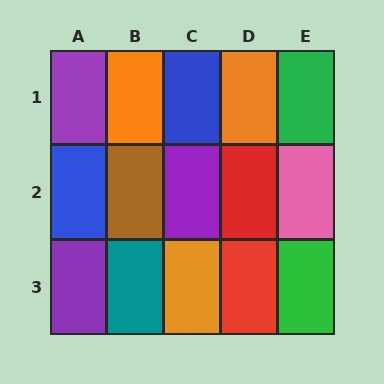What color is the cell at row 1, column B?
Orange.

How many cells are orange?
3 cells are orange.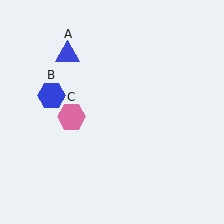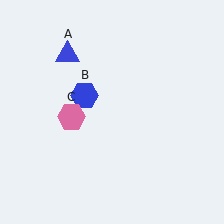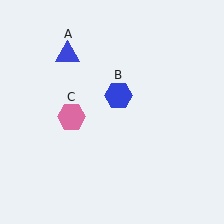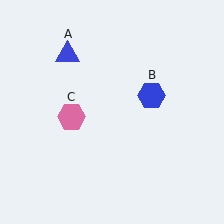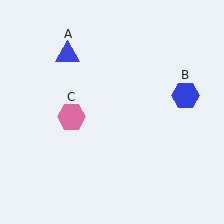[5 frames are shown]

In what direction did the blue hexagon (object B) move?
The blue hexagon (object B) moved right.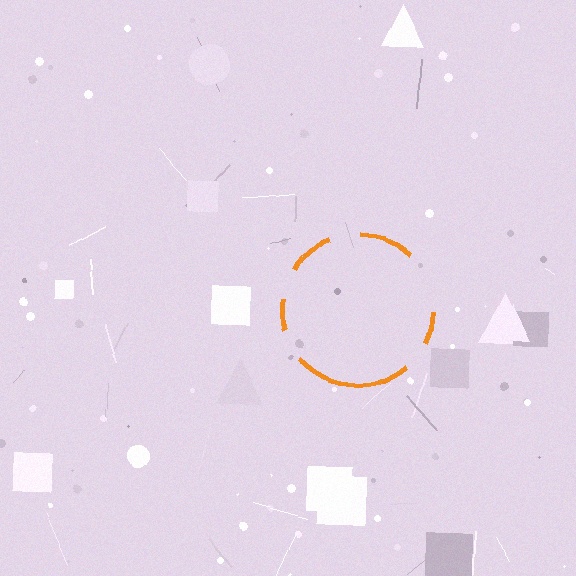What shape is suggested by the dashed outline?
The dashed outline suggests a circle.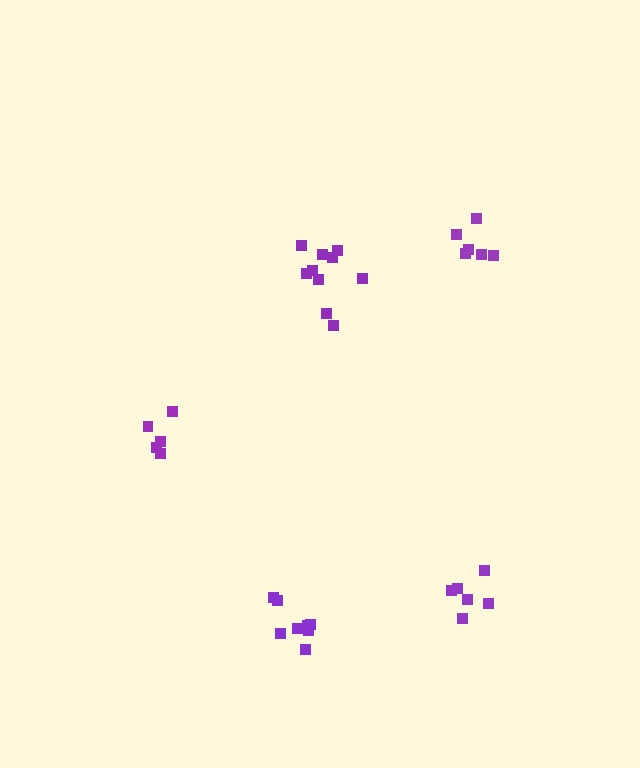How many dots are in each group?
Group 1: 6 dots, Group 2: 6 dots, Group 3: 5 dots, Group 4: 10 dots, Group 5: 8 dots (35 total).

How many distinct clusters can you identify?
There are 5 distinct clusters.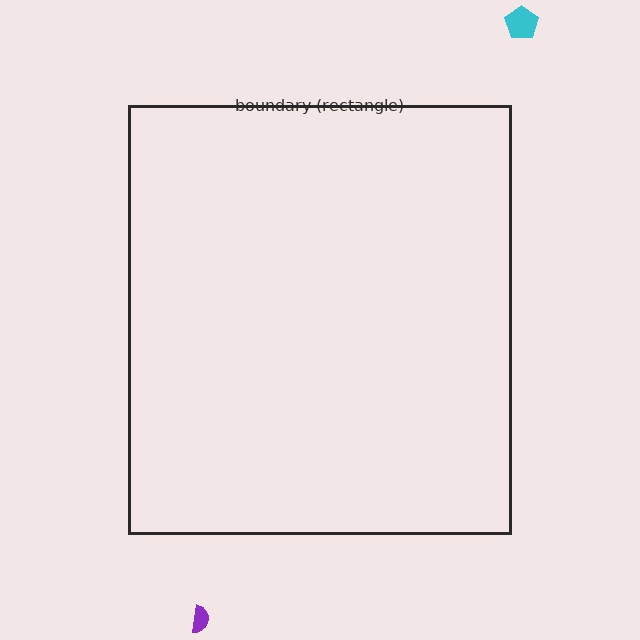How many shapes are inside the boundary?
0 inside, 2 outside.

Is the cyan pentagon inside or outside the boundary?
Outside.